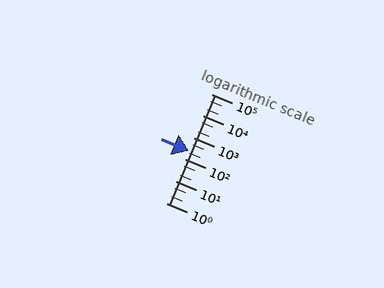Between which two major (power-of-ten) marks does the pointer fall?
The pointer is between 100 and 1000.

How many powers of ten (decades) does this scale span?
The scale spans 5 decades, from 1 to 100000.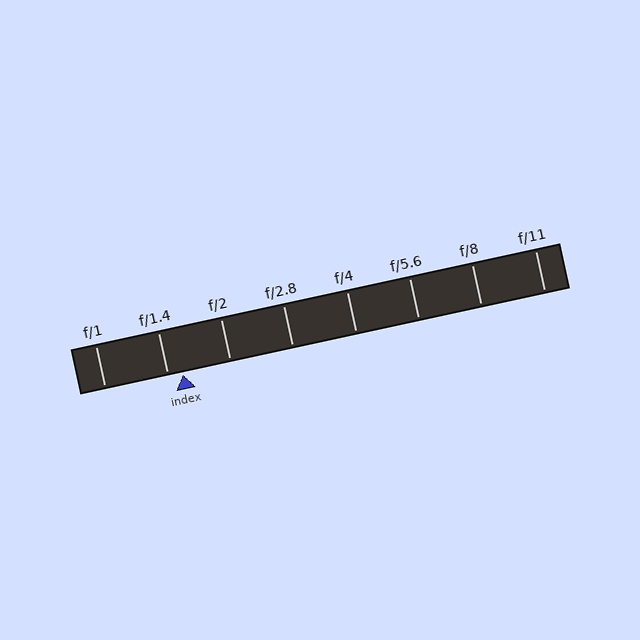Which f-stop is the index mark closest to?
The index mark is closest to f/1.4.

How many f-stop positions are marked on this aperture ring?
There are 8 f-stop positions marked.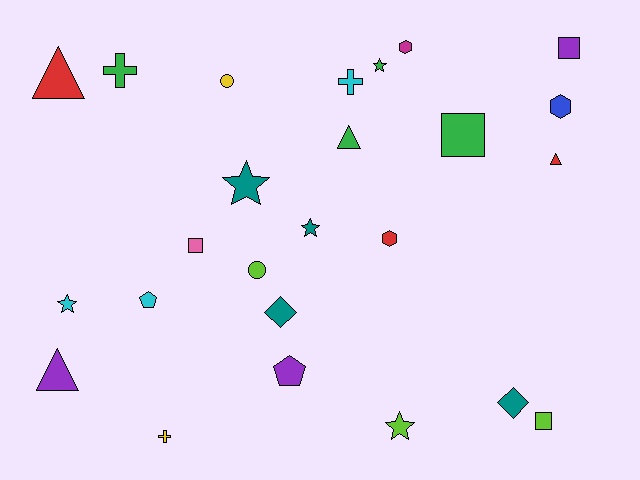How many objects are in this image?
There are 25 objects.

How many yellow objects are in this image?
There are 2 yellow objects.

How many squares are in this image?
There are 4 squares.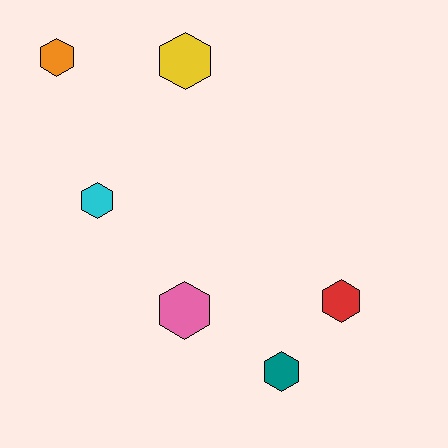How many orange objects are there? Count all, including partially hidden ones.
There is 1 orange object.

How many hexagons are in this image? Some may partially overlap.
There are 6 hexagons.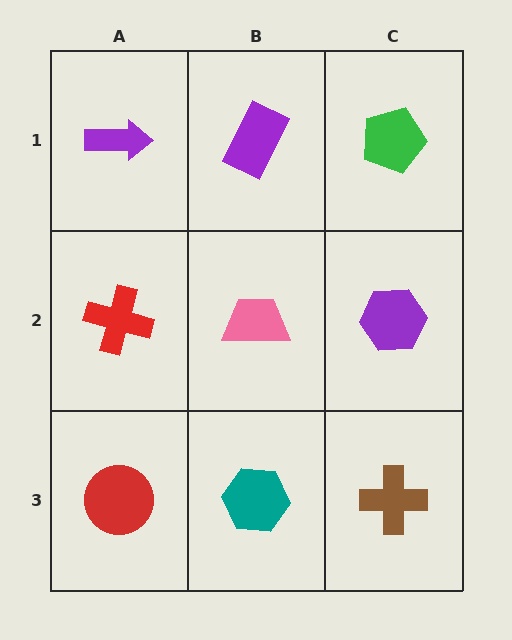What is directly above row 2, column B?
A purple rectangle.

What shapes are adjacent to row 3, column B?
A pink trapezoid (row 2, column B), a red circle (row 3, column A), a brown cross (row 3, column C).